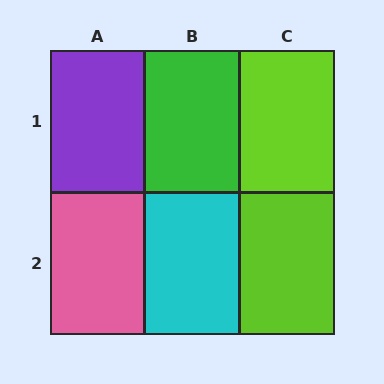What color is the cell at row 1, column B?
Green.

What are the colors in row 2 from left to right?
Pink, cyan, lime.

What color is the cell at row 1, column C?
Lime.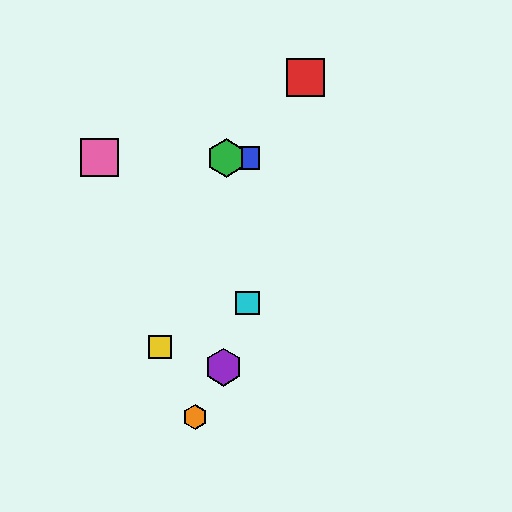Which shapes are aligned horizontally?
The blue square, the green hexagon, the pink square are aligned horizontally.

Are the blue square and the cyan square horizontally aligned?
No, the blue square is at y≈158 and the cyan square is at y≈303.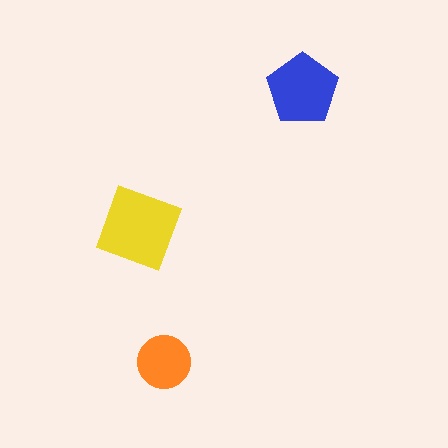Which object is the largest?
The yellow square.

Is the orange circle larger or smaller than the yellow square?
Smaller.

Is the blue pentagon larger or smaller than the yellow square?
Smaller.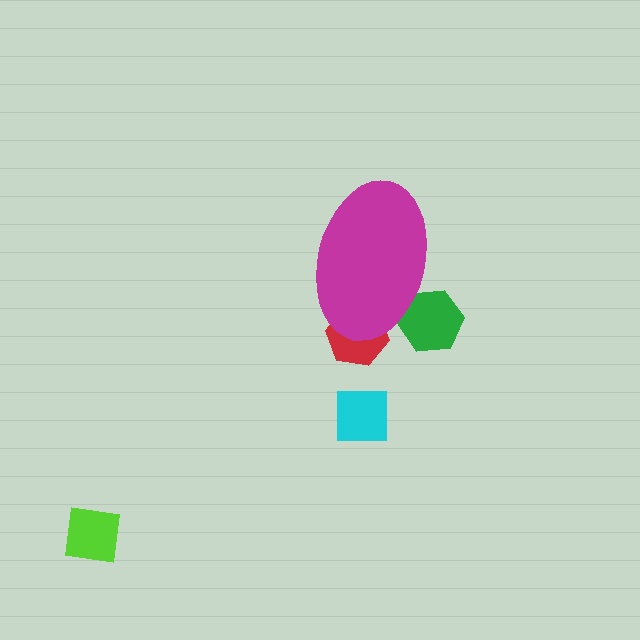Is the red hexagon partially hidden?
Yes, the red hexagon is partially hidden behind the magenta ellipse.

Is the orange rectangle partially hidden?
Yes, the orange rectangle is partially hidden behind the magenta ellipse.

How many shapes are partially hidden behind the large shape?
3 shapes are partially hidden.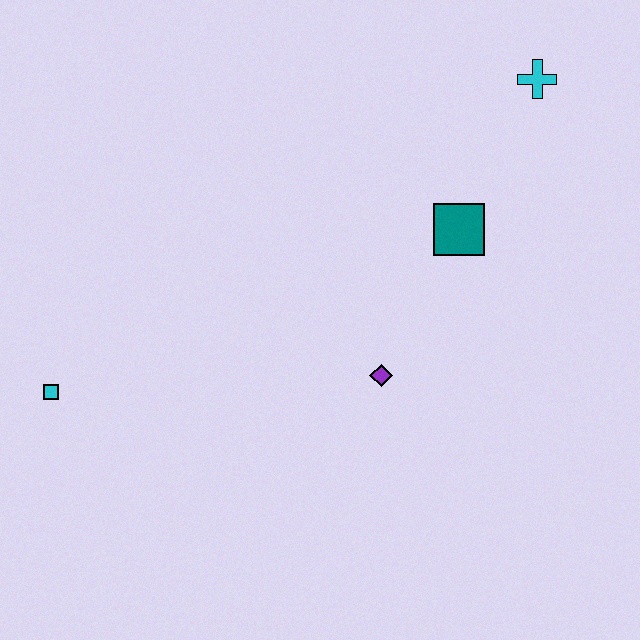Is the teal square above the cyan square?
Yes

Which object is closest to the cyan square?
The purple diamond is closest to the cyan square.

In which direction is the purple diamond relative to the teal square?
The purple diamond is below the teal square.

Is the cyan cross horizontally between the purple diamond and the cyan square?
No